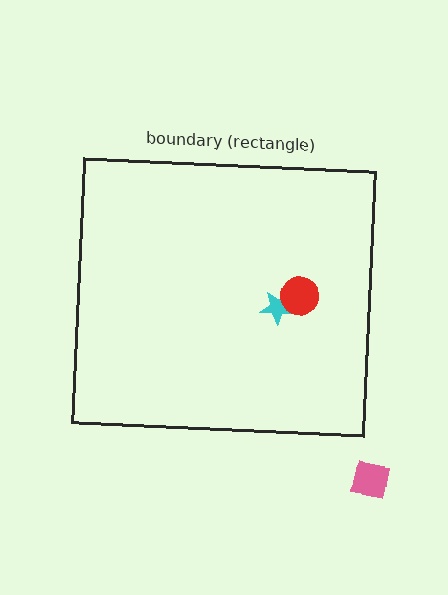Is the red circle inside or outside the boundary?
Inside.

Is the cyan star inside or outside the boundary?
Inside.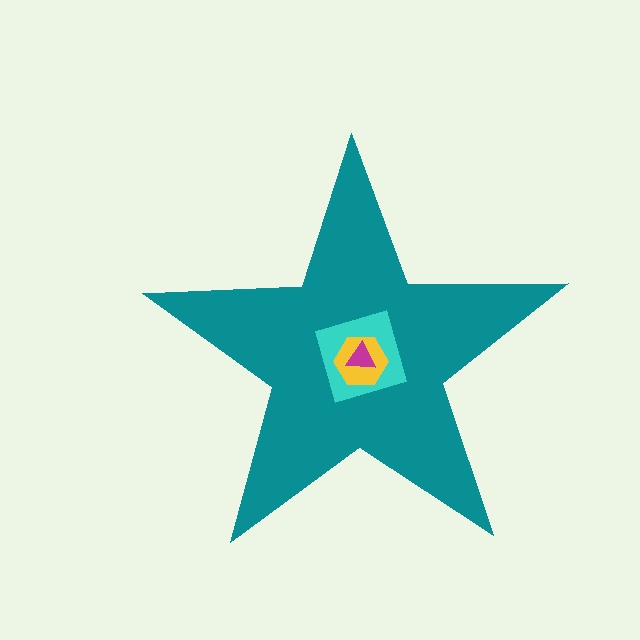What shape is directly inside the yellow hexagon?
The magenta triangle.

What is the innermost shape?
The magenta triangle.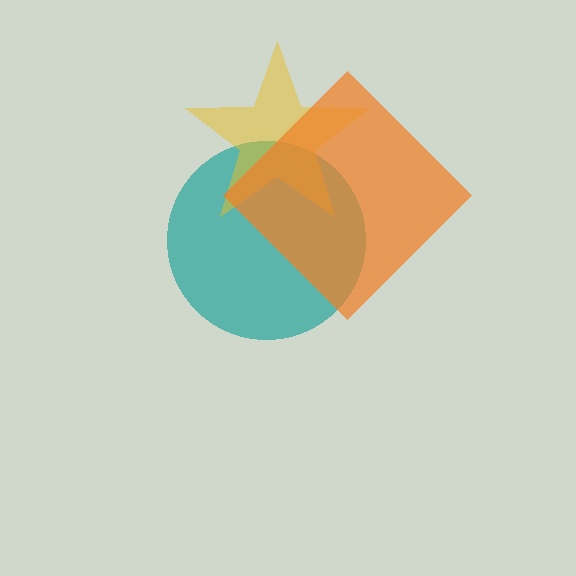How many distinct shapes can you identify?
There are 3 distinct shapes: a teal circle, a yellow star, an orange diamond.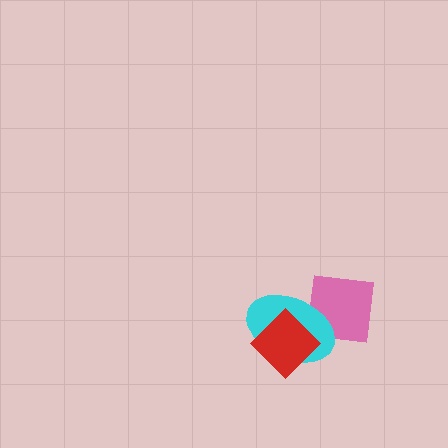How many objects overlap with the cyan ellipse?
2 objects overlap with the cyan ellipse.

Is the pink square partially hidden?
Yes, it is partially covered by another shape.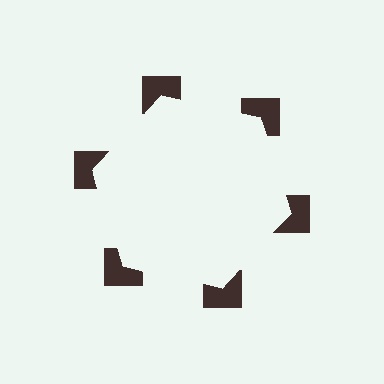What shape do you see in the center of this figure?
An illusory hexagon — its edges are inferred from the aligned wedge cuts in the notched squares, not physically drawn.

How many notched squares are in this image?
There are 6 — one at each vertex of the illusory hexagon.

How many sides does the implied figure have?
6 sides.